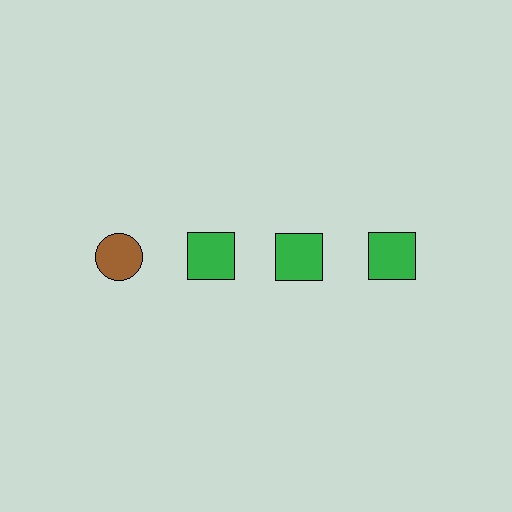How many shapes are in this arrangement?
There are 4 shapes arranged in a grid pattern.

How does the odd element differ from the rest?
It differs in both color (brown instead of green) and shape (circle instead of square).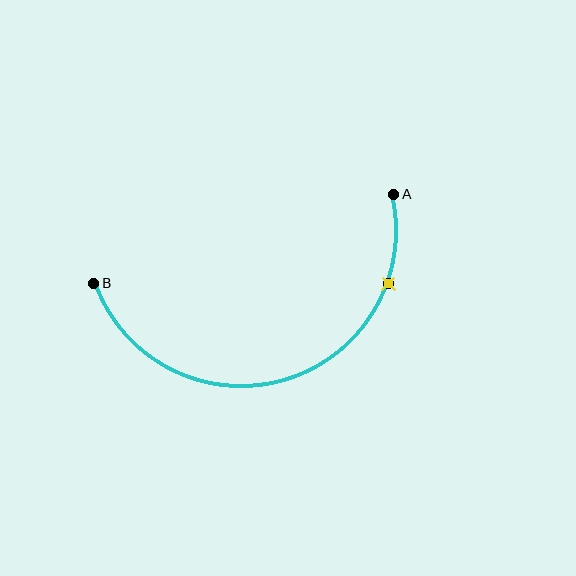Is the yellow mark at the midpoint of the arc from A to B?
No. The yellow mark lies on the arc but is closer to endpoint A. The arc midpoint would be at the point on the curve equidistant along the arc from both A and B.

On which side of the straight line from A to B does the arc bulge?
The arc bulges below the straight line connecting A and B.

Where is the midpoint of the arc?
The arc midpoint is the point on the curve farthest from the straight line joining A and B. It sits below that line.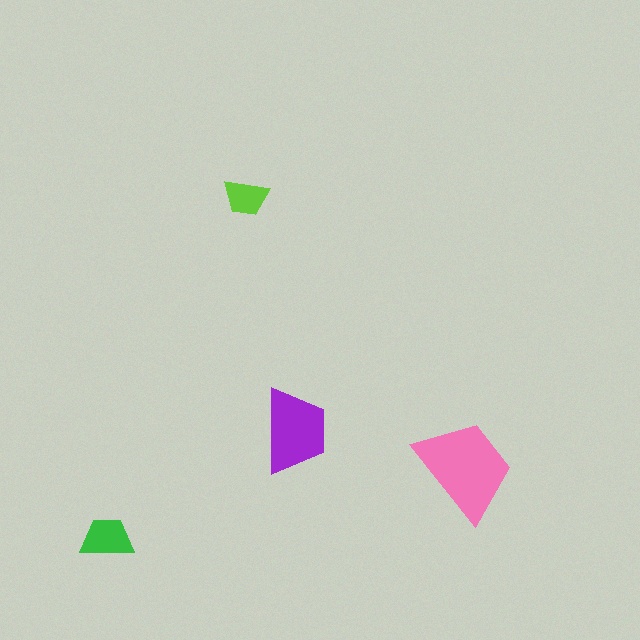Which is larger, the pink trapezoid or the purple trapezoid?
The pink one.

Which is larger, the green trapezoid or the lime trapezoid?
The green one.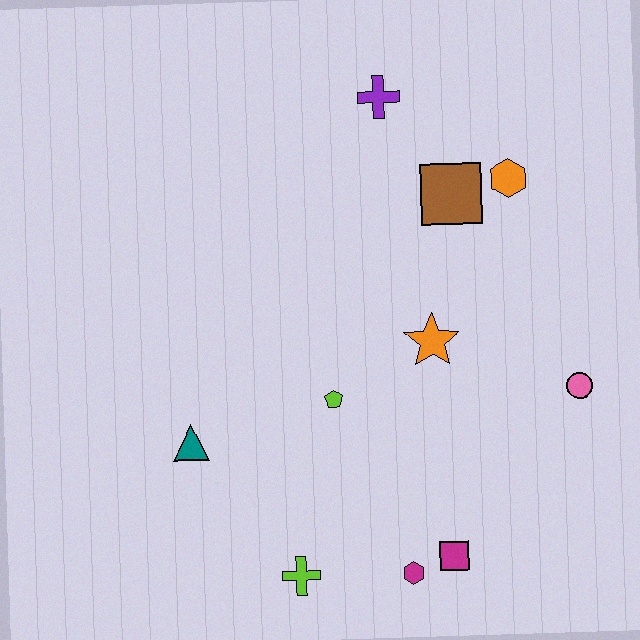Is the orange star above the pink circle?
Yes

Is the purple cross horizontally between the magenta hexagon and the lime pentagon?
Yes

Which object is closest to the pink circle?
The orange star is closest to the pink circle.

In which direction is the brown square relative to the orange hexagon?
The brown square is to the left of the orange hexagon.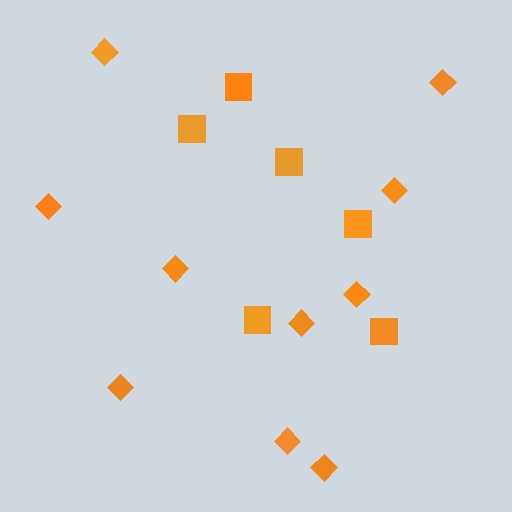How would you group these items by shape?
There are 2 groups: one group of diamonds (10) and one group of squares (6).